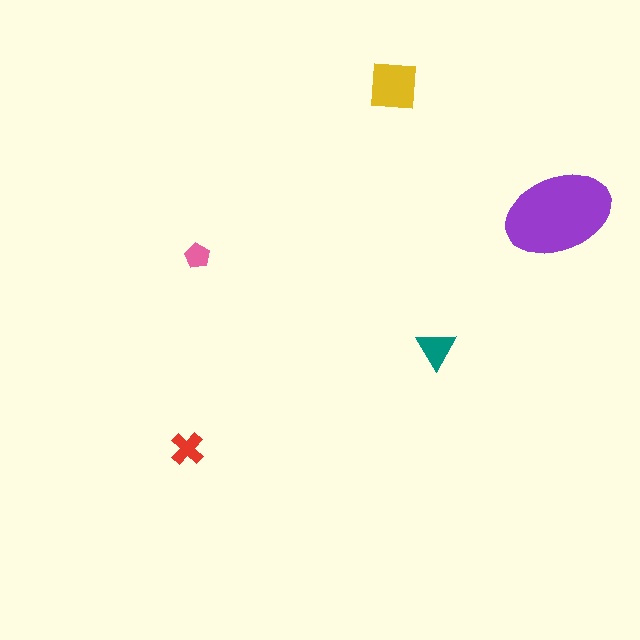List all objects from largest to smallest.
The purple ellipse, the yellow square, the teal triangle, the red cross, the pink pentagon.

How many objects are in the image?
There are 5 objects in the image.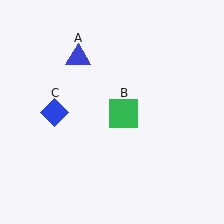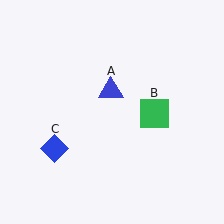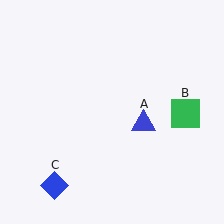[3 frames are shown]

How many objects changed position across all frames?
3 objects changed position: blue triangle (object A), green square (object B), blue diamond (object C).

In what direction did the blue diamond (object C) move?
The blue diamond (object C) moved down.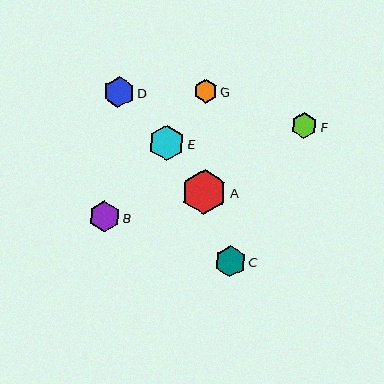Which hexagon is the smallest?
Hexagon G is the smallest with a size of approximately 23 pixels.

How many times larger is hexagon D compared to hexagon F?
Hexagon D is approximately 1.2 times the size of hexagon F.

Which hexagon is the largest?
Hexagon A is the largest with a size of approximately 45 pixels.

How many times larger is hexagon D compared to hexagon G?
Hexagon D is approximately 1.3 times the size of hexagon G.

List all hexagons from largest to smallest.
From largest to smallest: A, E, C, B, D, F, G.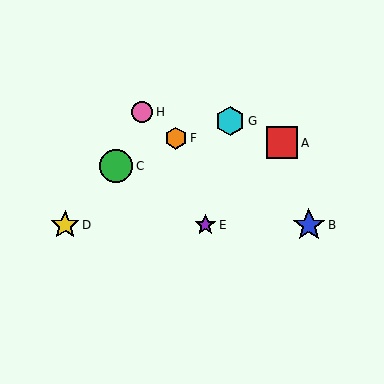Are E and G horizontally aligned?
No, E is at y≈225 and G is at y≈121.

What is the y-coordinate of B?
Object B is at y≈225.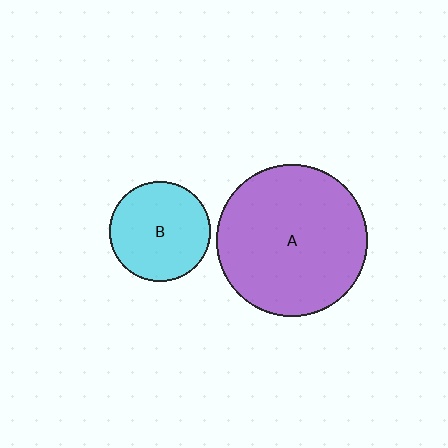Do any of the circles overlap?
No, none of the circles overlap.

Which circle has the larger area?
Circle A (purple).